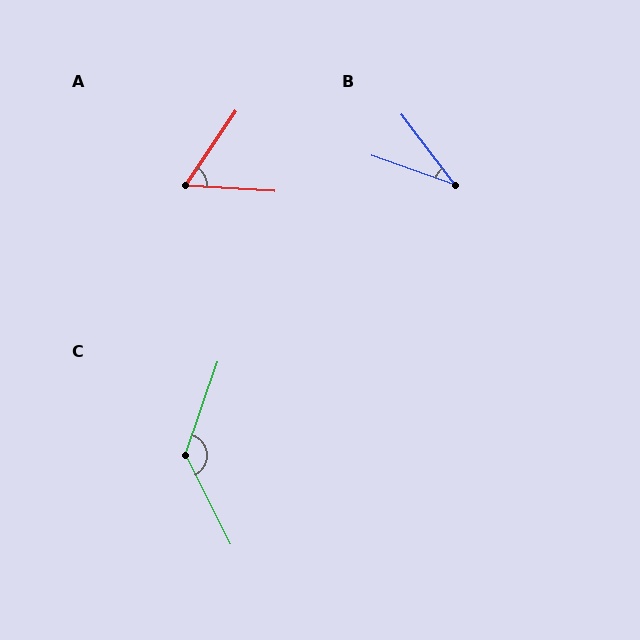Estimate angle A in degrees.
Approximately 59 degrees.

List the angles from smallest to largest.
B (33°), A (59°), C (134°).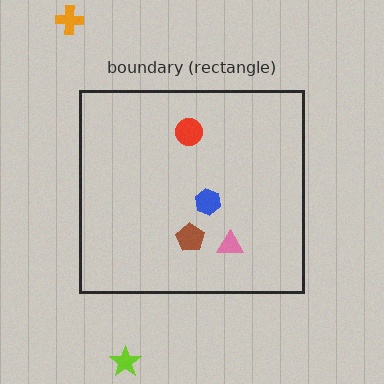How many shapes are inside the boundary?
4 inside, 2 outside.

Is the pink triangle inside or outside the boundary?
Inside.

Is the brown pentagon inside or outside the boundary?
Inside.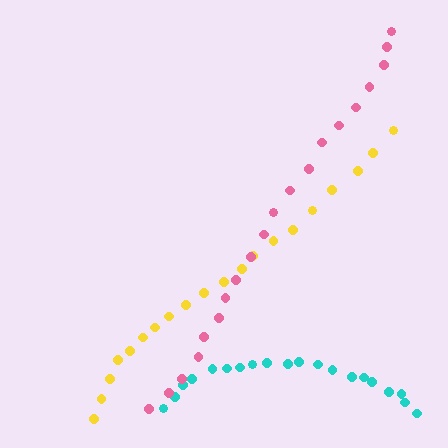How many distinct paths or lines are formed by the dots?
There are 3 distinct paths.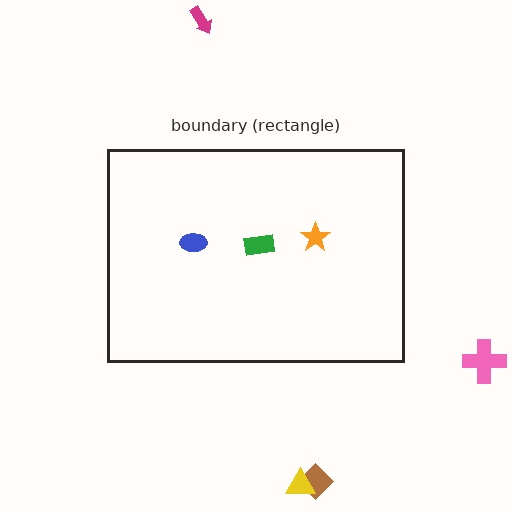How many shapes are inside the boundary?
3 inside, 4 outside.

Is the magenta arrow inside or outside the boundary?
Outside.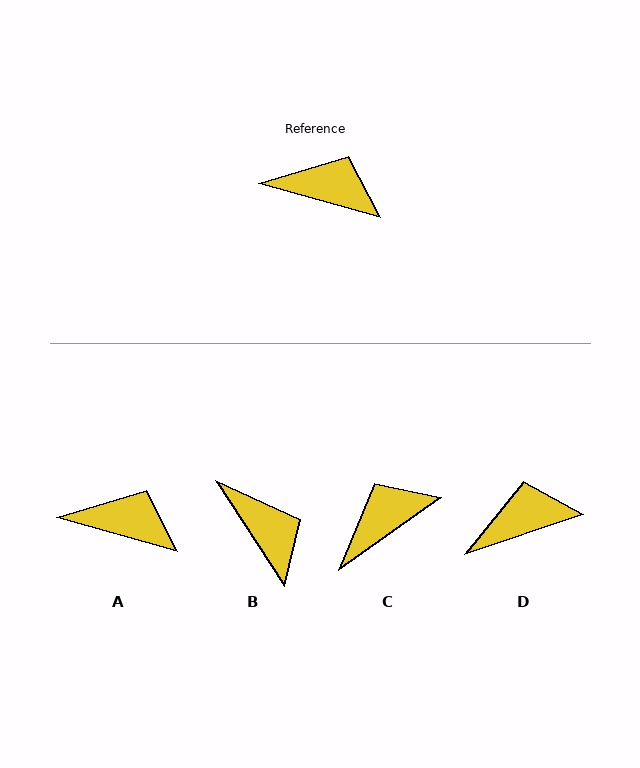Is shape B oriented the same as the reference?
No, it is off by about 41 degrees.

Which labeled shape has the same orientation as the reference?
A.